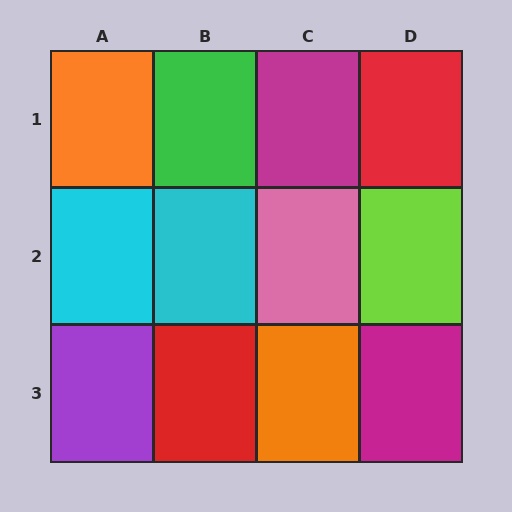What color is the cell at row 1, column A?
Orange.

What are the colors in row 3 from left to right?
Purple, red, orange, magenta.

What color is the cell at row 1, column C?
Magenta.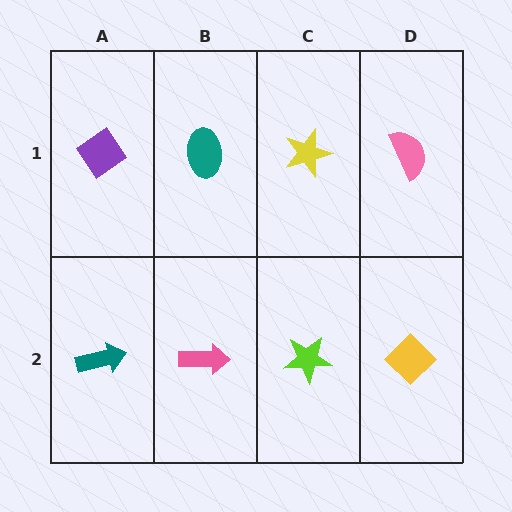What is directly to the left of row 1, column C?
A teal ellipse.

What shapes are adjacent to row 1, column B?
A pink arrow (row 2, column B), a purple diamond (row 1, column A), a yellow star (row 1, column C).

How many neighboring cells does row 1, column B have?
3.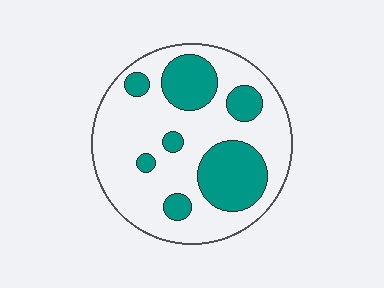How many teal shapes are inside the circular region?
7.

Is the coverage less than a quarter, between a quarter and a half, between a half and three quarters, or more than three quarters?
Between a quarter and a half.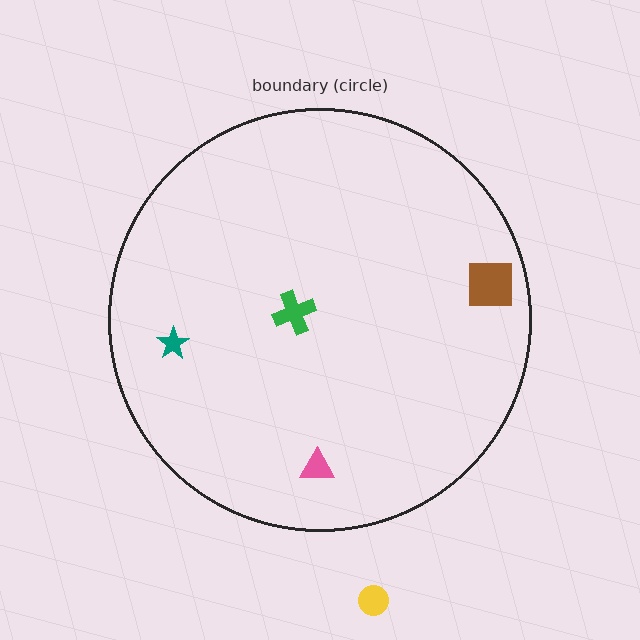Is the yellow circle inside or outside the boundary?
Outside.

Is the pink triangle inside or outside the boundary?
Inside.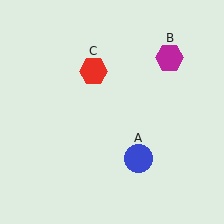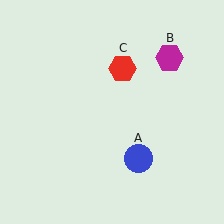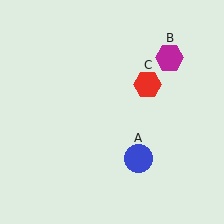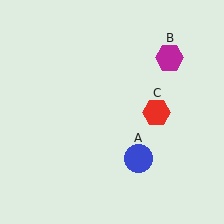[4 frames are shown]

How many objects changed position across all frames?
1 object changed position: red hexagon (object C).